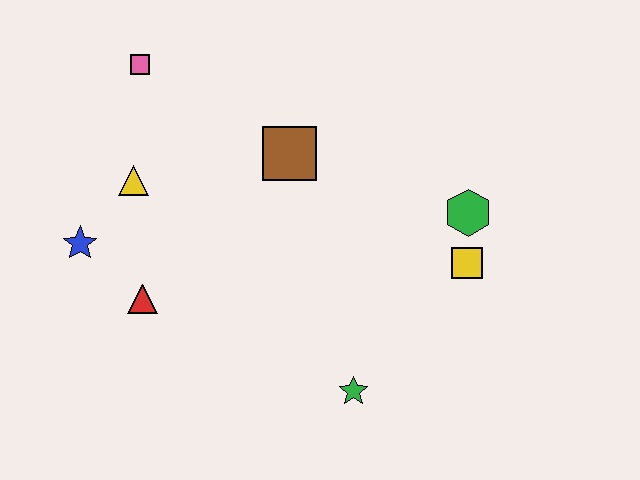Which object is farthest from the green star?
The pink square is farthest from the green star.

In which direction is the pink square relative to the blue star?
The pink square is above the blue star.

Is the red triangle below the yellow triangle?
Yes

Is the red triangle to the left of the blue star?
No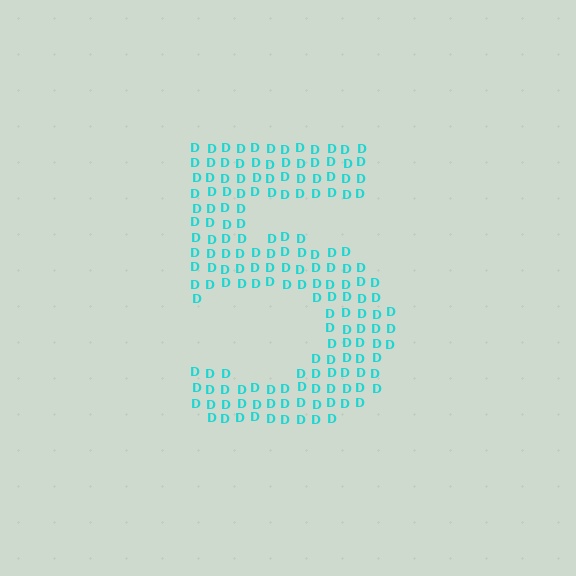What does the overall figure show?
The overall figure shows the digit 5.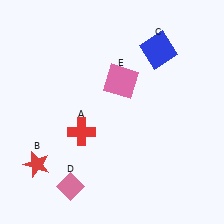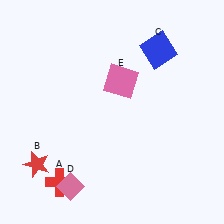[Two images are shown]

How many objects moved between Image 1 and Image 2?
1 object moved between the two images.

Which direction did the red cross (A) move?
The red cross (A) moved down.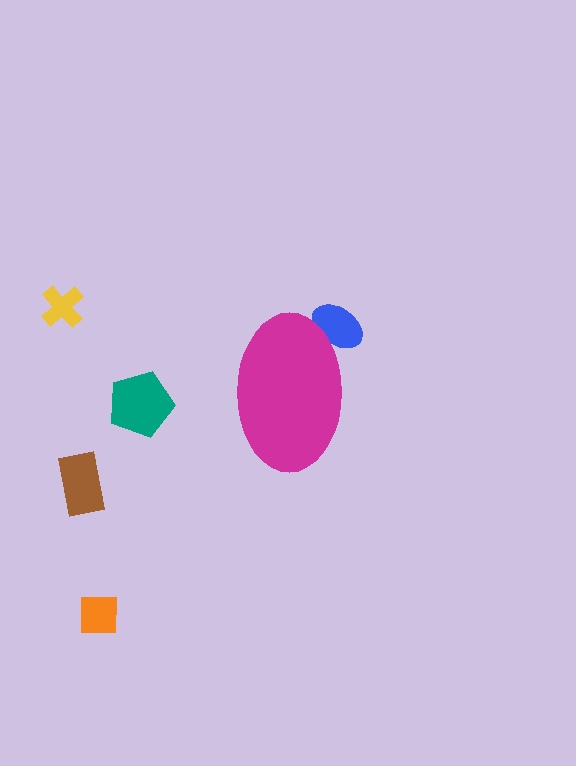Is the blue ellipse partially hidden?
Yes, the blue ellipse is partially hidden behind the magenta ellipse.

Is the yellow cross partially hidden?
No, the yellow cross is fully visible.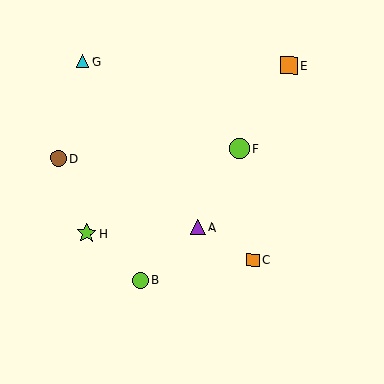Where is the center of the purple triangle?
The center of the purple triangle is at (198, 227).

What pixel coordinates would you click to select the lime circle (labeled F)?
Click at (239, 148) to select the lime circle F.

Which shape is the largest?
The lime circle (labeled F) is the largest.